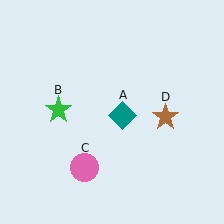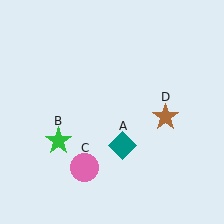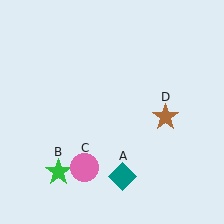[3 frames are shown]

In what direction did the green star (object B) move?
The green star (object B) moved down.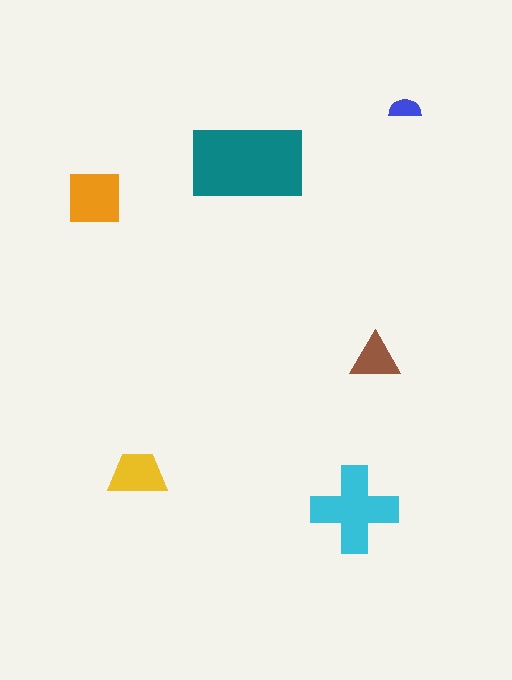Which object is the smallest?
The blue semicircle.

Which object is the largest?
The teal rectangle.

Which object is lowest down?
The cyan cross is bottommost.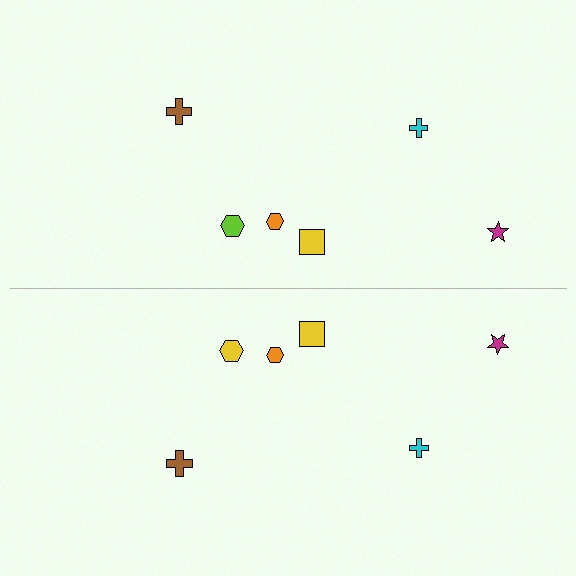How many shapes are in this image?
There are 12 shapes in this image.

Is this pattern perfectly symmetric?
No, the pattern is not perfectly symmetric. The yellow hexagon on the bottom side breaks the symmetry — its mirror counterpart is lime.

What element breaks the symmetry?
The yellow hexagon on the bottom side breaks the symmetry — its mirror counterpart is lime.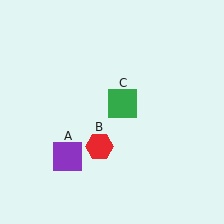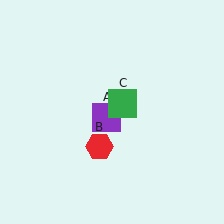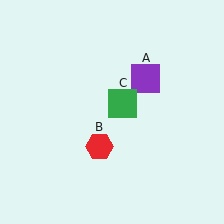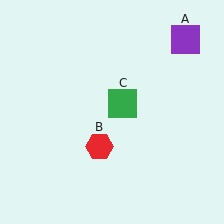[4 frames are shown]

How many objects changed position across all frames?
1 object changed position: purple square (object A).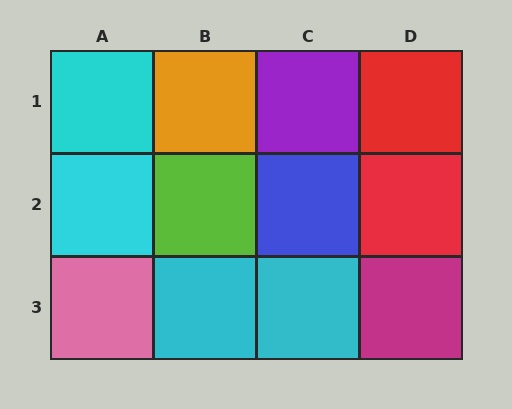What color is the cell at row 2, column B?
Lime.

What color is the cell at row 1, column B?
Orange.